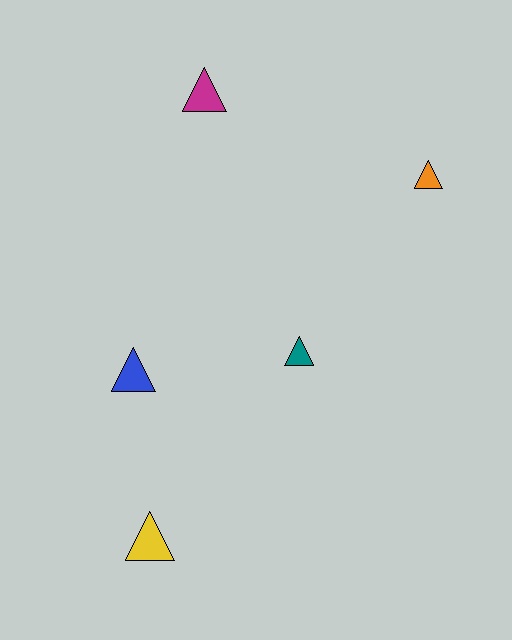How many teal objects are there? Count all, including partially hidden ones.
There is 1 teal object.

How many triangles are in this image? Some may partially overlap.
There are 5 triangles.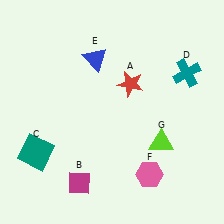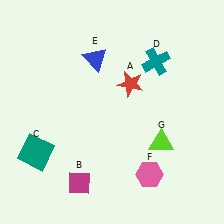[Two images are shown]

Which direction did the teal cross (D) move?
The teal cross (D) moved left.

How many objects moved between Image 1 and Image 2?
1 object moved between the two images.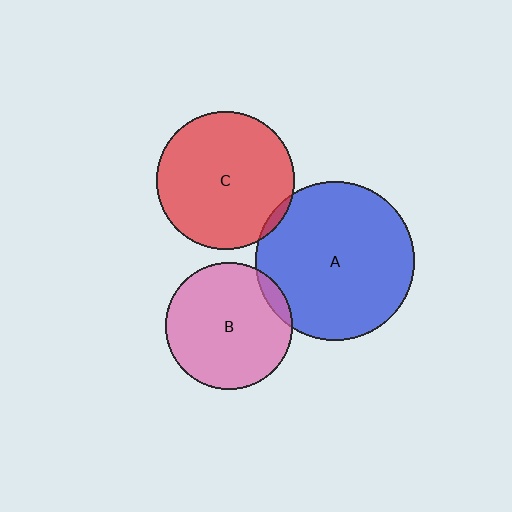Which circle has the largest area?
Circle A (blue).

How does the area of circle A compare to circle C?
Approximately 1.3 times.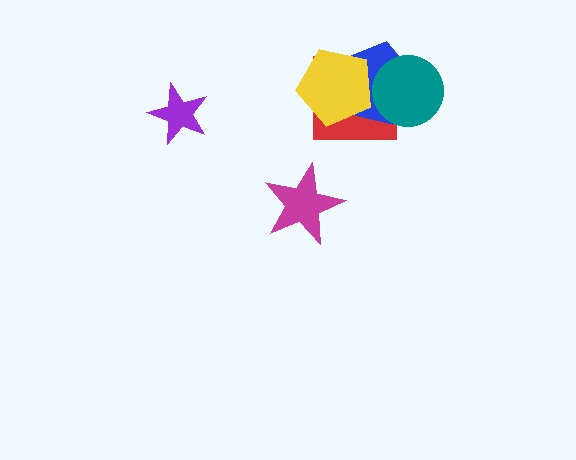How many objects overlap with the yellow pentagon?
2 objects overlap with the yellow pentagon.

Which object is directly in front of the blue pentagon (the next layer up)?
The yellow pentagon is directly in front of the blue pentagon.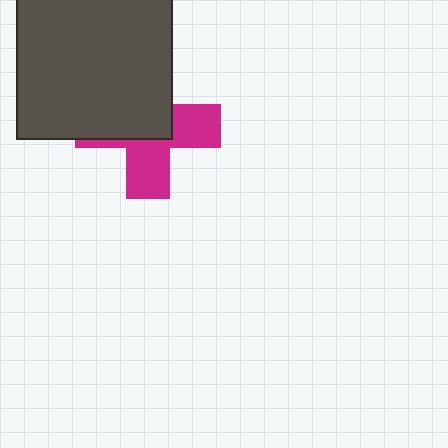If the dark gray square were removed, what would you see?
You would see the complete magenta cross.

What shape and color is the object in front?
The object in front is a dark gray square.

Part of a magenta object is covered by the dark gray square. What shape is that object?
It is a cross.